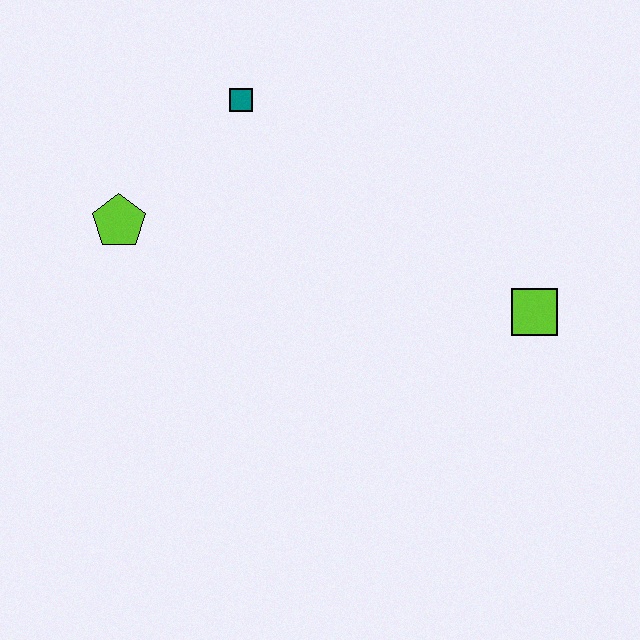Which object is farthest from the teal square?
The lime square is farthest from the teal square.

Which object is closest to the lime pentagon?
The teal square is closest to the lime pentagon.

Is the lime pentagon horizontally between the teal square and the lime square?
No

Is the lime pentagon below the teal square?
Yes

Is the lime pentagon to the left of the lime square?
Yes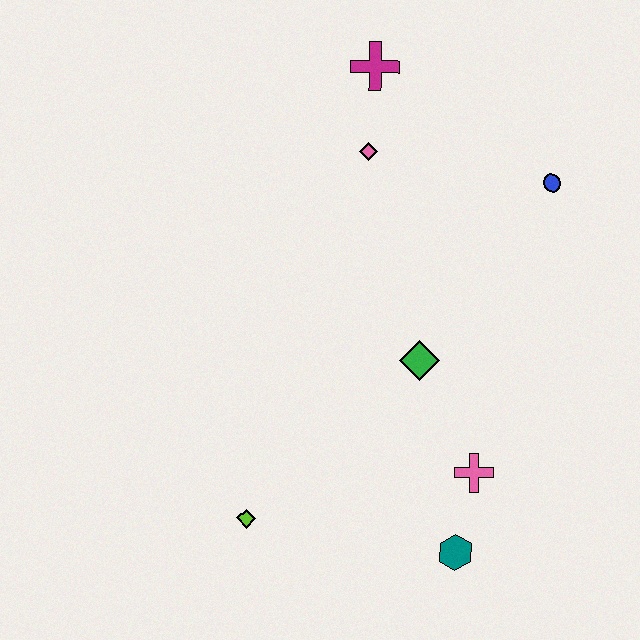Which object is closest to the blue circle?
The pink diamond is closest to the blue circle.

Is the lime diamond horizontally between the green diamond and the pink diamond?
No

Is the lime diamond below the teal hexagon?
No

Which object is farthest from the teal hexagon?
The magenta cross is farthest from the teal hexagon.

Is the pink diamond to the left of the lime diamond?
No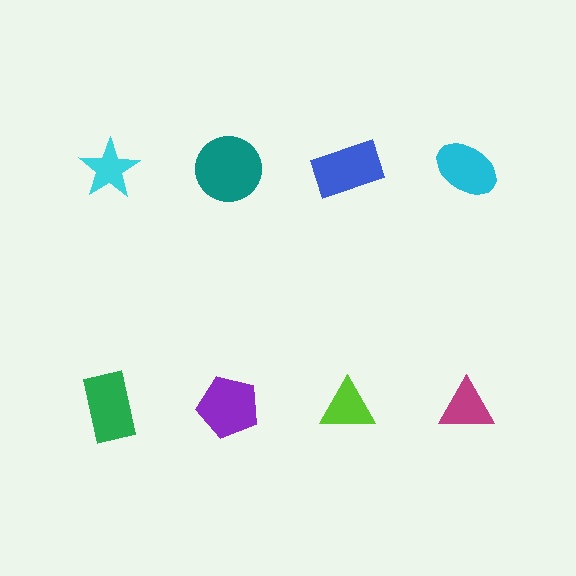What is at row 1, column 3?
A blue rectangle.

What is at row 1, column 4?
A cyan ellipse.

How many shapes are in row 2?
4 shapes.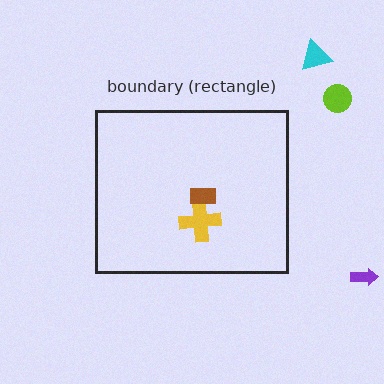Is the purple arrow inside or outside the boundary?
Outside.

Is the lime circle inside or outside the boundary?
Outside.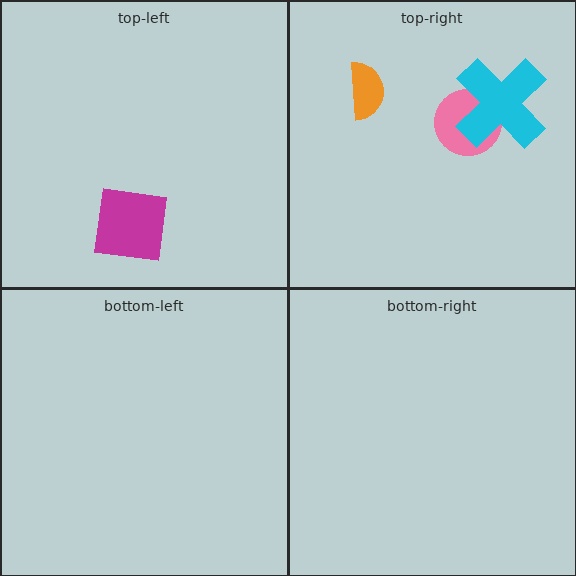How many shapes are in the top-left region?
1.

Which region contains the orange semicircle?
The top-right region.